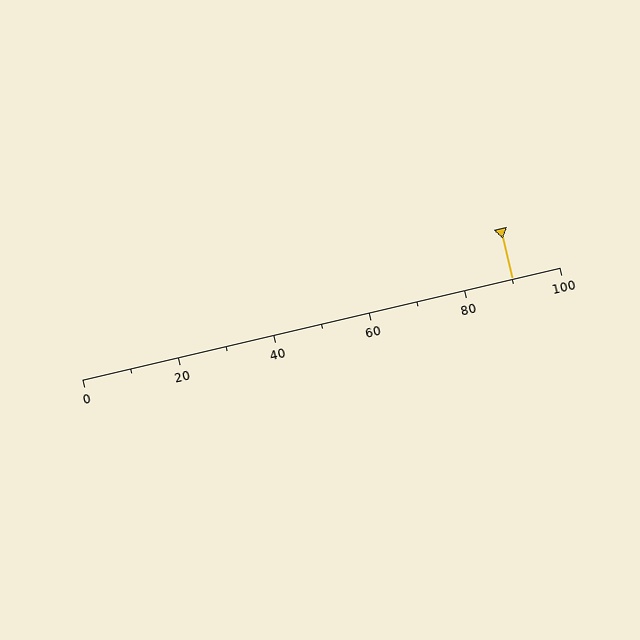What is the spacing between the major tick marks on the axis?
The major ticks are spaced 20 apart.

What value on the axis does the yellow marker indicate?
The marker indicates approximately 90.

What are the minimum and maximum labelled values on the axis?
The axis runs from 0 to 100.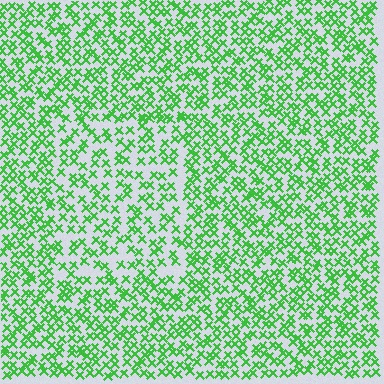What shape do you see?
I see a rectangle.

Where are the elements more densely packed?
The elements are more densely packed outside the rectangle boundary.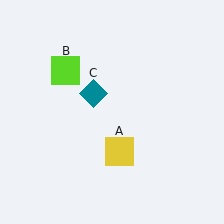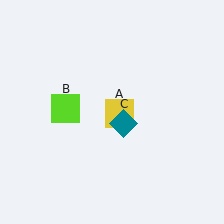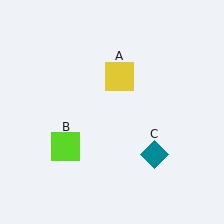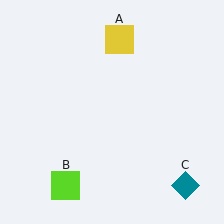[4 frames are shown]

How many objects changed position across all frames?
3 objects changed position: yellow square (object A), lime square (object B), teal diamond (object C).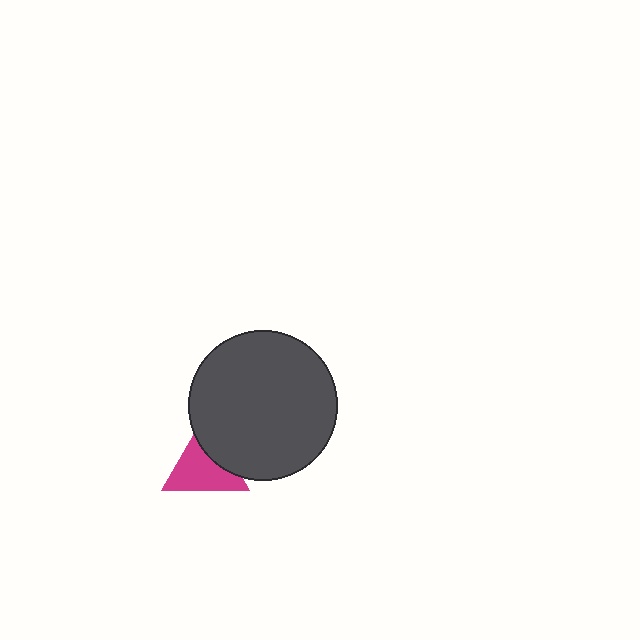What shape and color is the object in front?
The object in front is a dark gray circle.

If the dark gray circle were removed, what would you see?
You would see the complete magenta triangle.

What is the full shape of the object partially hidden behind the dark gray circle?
The partially hidden object is a magenta triangle.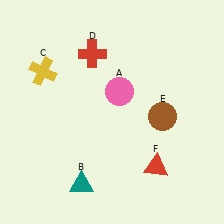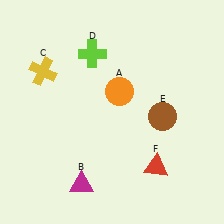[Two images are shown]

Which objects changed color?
A changed from pink to orange. B changed from teal to magenta. D changed from red to lime.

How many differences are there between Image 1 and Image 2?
There are 3 differences between the two images.